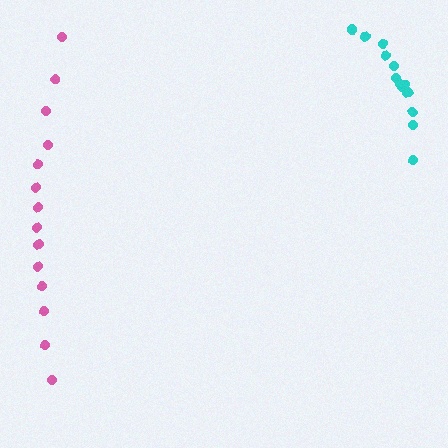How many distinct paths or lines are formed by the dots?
There are 2 distinct paths.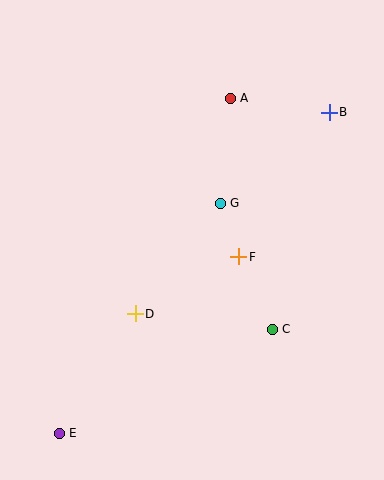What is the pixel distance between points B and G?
The distance between B and G is 142 pixels.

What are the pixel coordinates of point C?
Point C is at (272, 329).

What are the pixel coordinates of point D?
Point D is at (135, 314).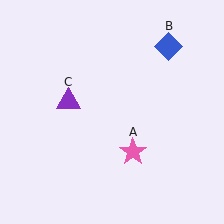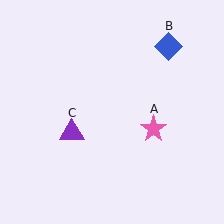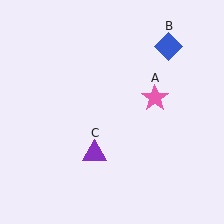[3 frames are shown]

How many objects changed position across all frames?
2 objects changed position: pink star (object A), purple triangle (object C).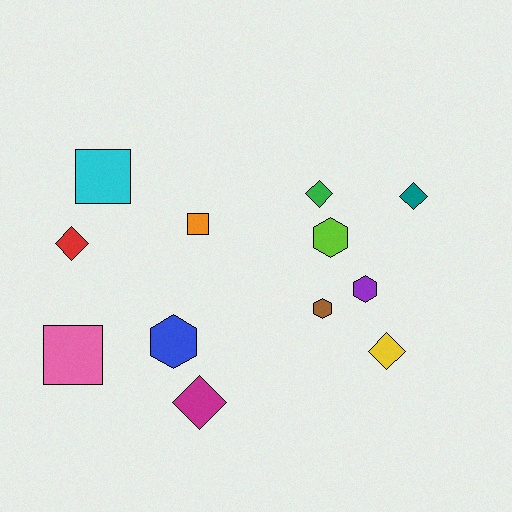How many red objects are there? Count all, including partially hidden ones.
There is 1 red object.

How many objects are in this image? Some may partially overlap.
There are 12 objects.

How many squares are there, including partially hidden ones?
There are 3 squares.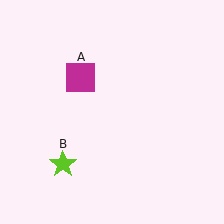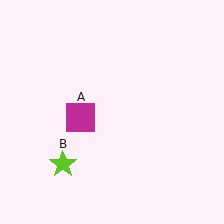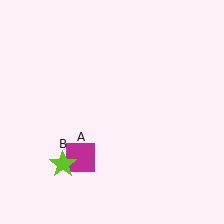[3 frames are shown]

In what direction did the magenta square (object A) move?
The magenta square (object A) moved down.